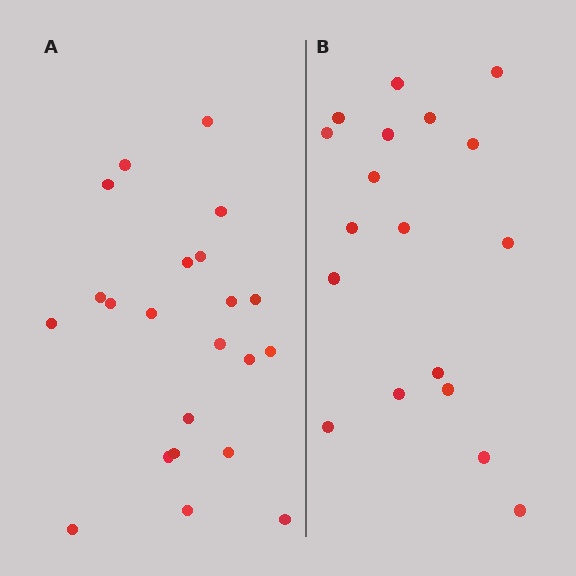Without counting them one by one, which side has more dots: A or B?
Region A (the left region) has more dots.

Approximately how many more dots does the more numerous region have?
Region A has about 4 more dots than region B.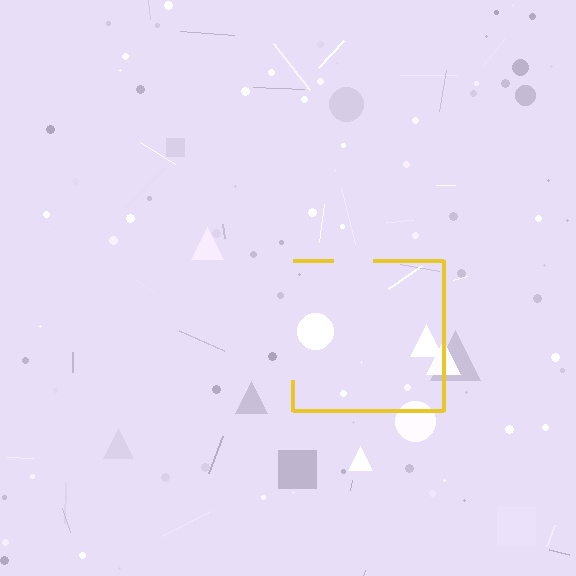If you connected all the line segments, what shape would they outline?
They would outline a square.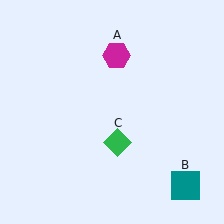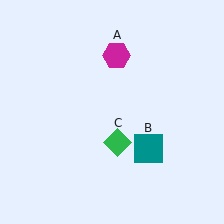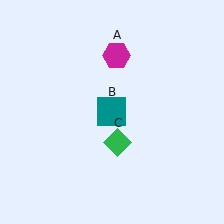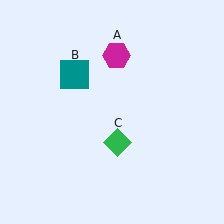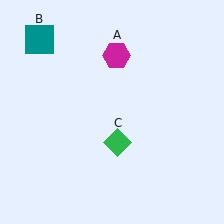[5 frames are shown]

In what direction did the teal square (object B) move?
The teal square (object B) moved up and to the left.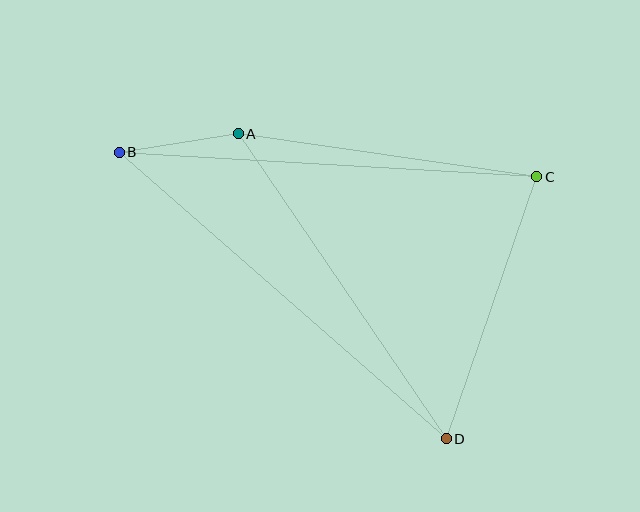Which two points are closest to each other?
Points A and B are closest to each other.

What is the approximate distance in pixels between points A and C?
The distance between A and C is approximately 302 pixels.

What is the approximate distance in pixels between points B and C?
The distance between B and C is approximately 418 pixels.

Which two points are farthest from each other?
Points B and D are farthest from each other.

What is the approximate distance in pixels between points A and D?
The distance between A and D is approximately 369 pixels.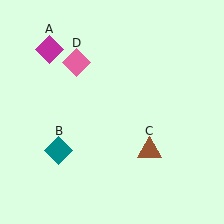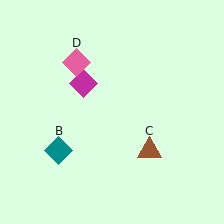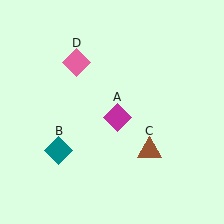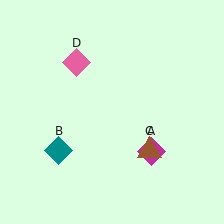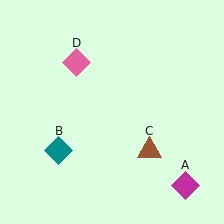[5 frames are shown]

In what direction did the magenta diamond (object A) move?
The magenta diamond (object A) moved down and to the right.